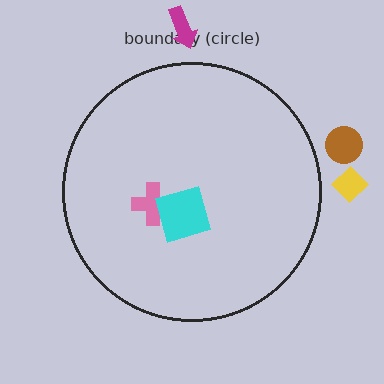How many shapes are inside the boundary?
2 inside, 3 outside.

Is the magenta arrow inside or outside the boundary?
Outside.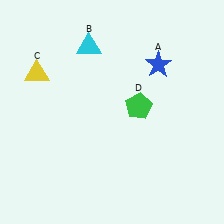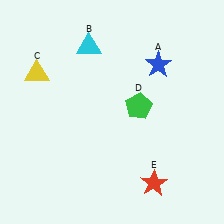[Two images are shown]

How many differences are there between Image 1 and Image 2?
There is 1 difference between the two images.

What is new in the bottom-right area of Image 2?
A red star (E) was added in the bottom-right area of Image 2.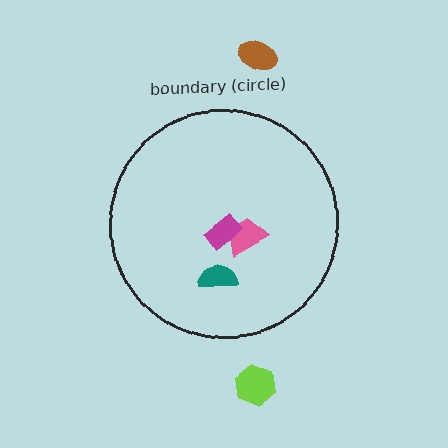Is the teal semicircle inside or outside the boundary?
Inside.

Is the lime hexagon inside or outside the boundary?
Outside.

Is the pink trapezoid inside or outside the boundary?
Inside.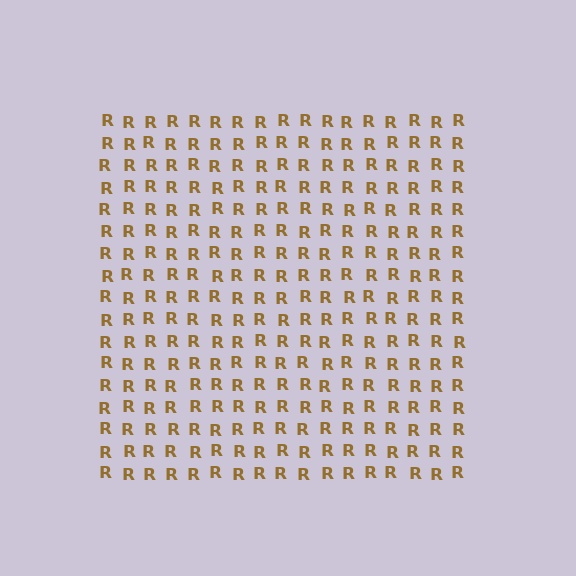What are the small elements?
The small elements are letter R's.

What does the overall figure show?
The overall figure shows a square.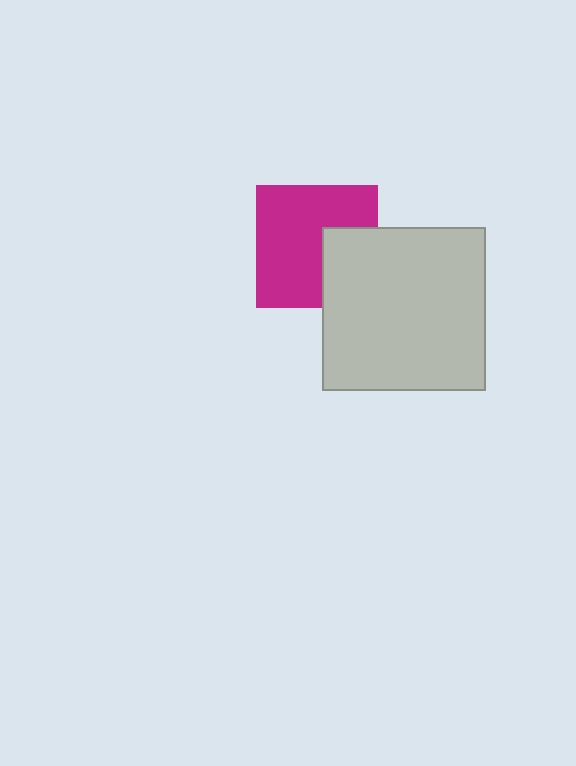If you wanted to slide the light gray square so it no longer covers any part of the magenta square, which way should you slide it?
Slide it right — that is the most direct way to separate the two shapes.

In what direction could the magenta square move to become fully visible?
The magenta square could move left. That would shift it out from behind the light gray square entirely.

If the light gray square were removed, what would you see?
You would see the complete magenta square.